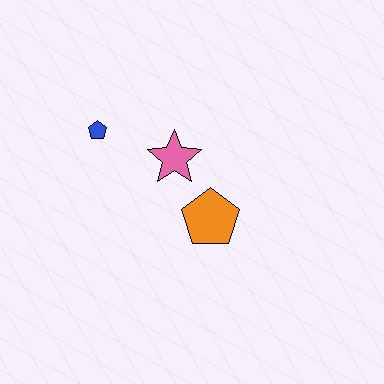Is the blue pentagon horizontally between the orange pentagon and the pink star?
No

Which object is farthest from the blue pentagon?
The orange pentagon is farthest from the blue pentagon.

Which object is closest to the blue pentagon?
The pink star is closest to the blue pentagon.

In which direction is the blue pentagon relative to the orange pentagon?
The blue pentagon is to the left of the orange pentagon.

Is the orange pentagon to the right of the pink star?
Yes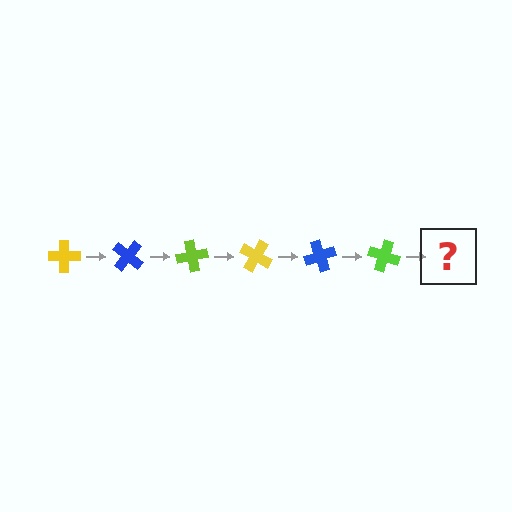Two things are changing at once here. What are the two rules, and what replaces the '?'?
The two rules are that it rotates 40 degrees each step and the color cycles through yellow, blue, and lime. The '?' should be a yellow cross, rotated 240 degrees from the start.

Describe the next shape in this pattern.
It should be a yellow cross, rotated 240 degrees from the start.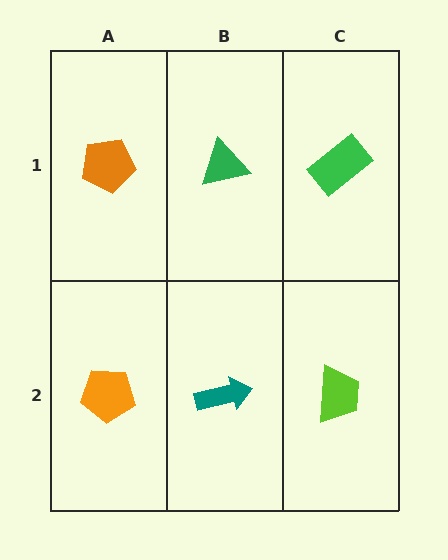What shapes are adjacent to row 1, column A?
An orange pentagon (row 2, column A), a green triangle (row 1, column B).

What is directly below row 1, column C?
A lime trapezoid.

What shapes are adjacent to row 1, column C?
A lime trapezoid (row 2, column C), a green triangle (row 1, column B).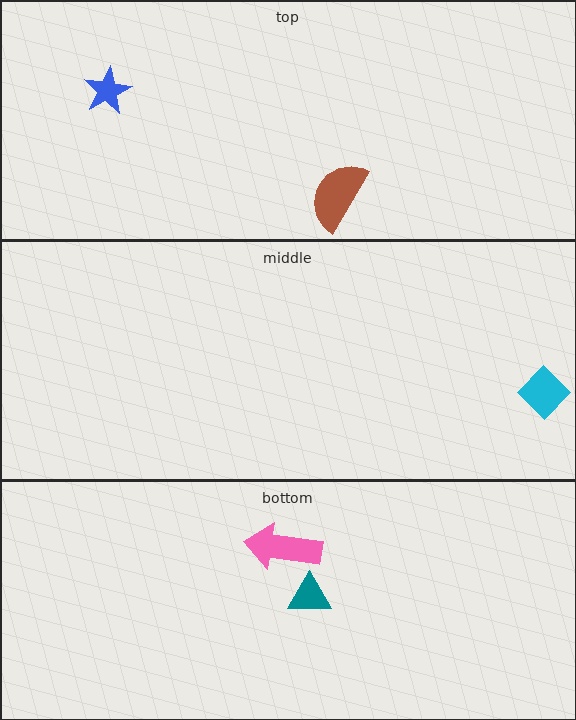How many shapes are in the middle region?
1.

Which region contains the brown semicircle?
The top region.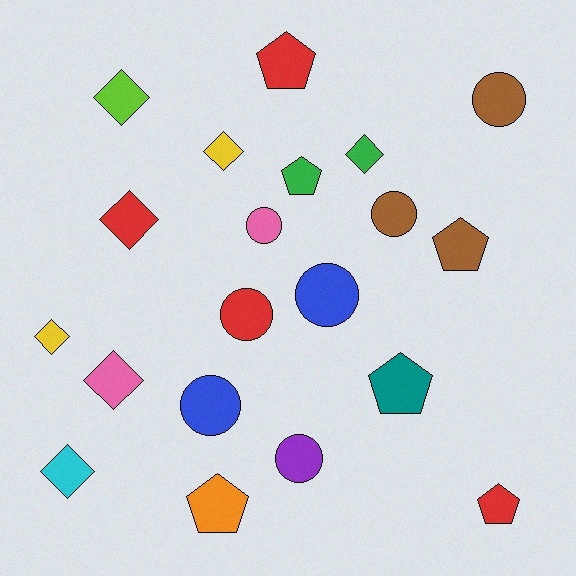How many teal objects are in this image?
There is 1 teal object.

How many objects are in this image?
There are 20 objects.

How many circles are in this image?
There are 7 circles.